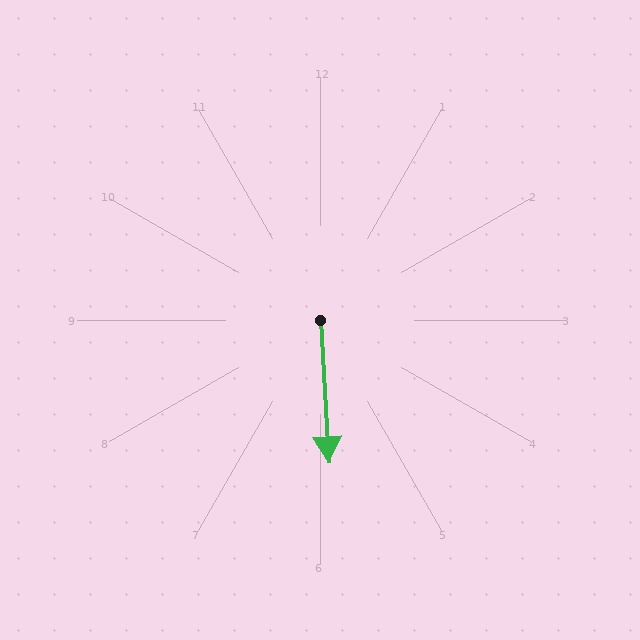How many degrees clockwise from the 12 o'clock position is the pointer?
Approximately 177 degrees.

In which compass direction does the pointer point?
South.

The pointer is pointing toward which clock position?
Roughly 6 o'clock.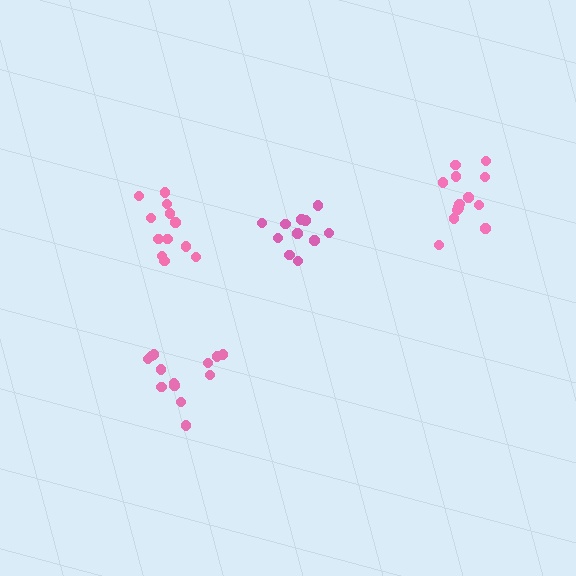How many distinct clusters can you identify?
There are 4 distinct clusters.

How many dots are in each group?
Group 1: 12 dots, Group 2: 13 dots, Group 3: 11 dots, Group 4: 13 dots (49 total).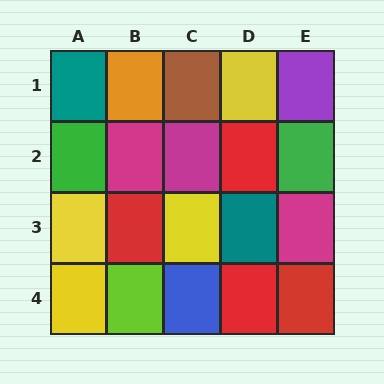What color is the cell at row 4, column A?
Yellow.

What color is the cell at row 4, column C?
Blue.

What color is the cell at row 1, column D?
Yellow.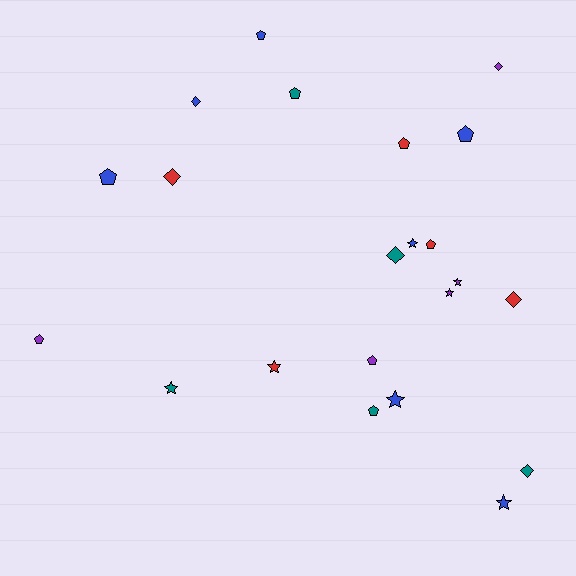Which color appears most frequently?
Blue, with 7 objects.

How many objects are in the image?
There are 22 objects.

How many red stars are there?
There is 1 red star.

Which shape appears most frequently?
Pentagon, with 9 objects.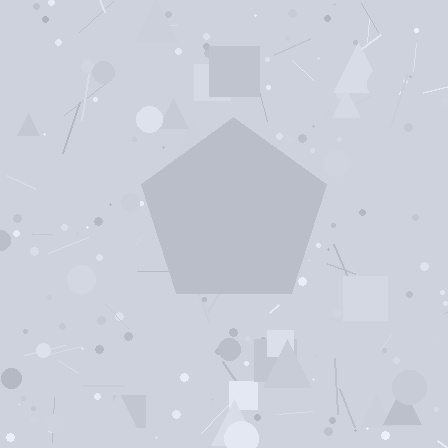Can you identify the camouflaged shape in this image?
The camouflaged shape is a pentagon.